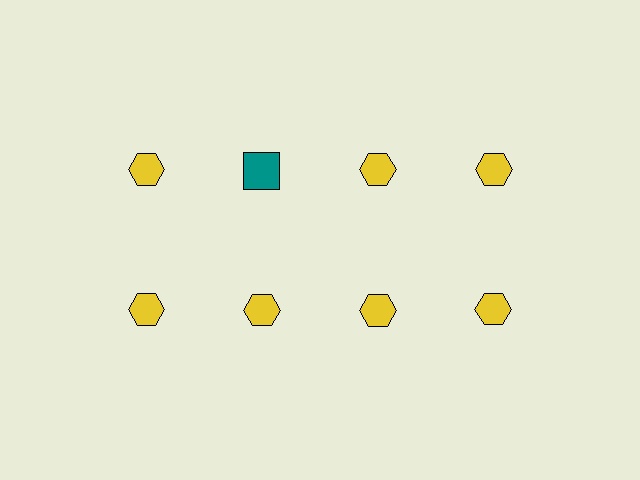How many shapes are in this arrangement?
There are 8 shapes arranged in a grid pattern.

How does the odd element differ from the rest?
It differs in both color (teal instead of yellow) and shape (square instead of hexagon).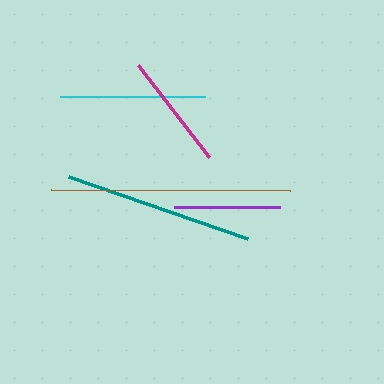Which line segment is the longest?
The brown line is the longest at approximately 239 pixels.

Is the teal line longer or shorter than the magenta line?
The teal line is longer than the magenta line.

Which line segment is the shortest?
The purple line is the shortest at approximately 106 pixels.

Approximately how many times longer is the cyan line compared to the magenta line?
The cyan line is approximately 1.3 times the length of the magenta line.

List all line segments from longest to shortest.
From longest to shortest: brown, teal, cyan, magenta, purple.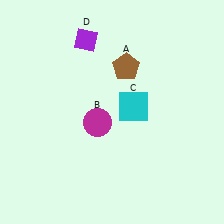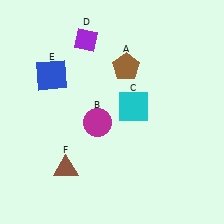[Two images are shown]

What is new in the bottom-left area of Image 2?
A brown triangle (F) was added in the bottom-left area of Image 2.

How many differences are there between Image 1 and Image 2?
There are 2 differences between the two images.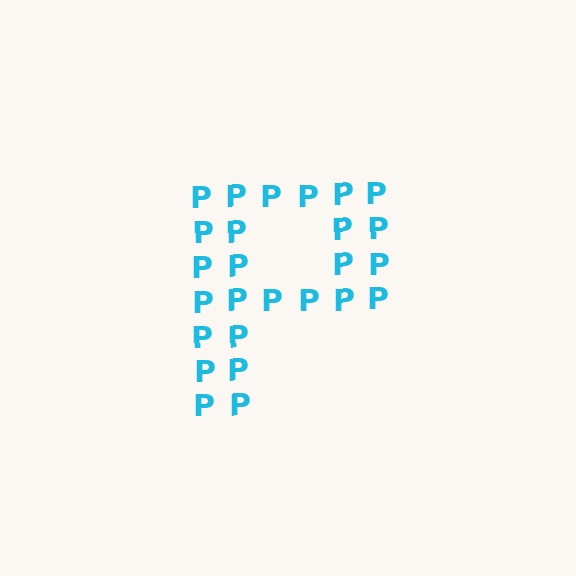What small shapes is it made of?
It is made of small letter P's.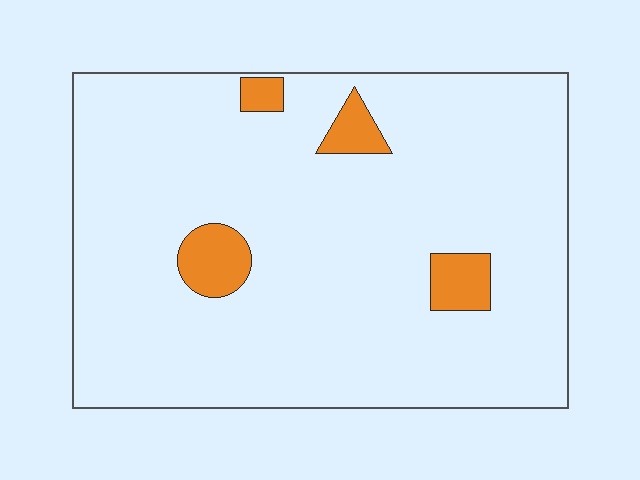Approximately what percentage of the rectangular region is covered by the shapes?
Approximately 5%.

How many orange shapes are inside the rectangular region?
4.